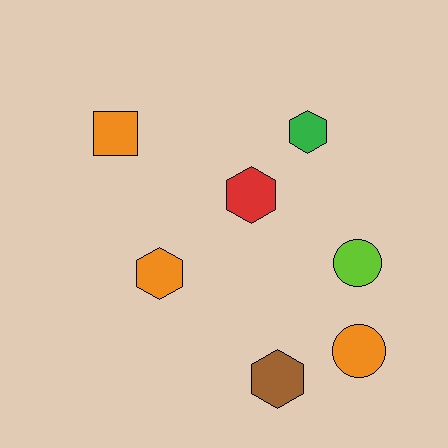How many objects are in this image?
There are 7 objects.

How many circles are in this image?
There are 2 circles.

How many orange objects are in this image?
There are 3 orange objects.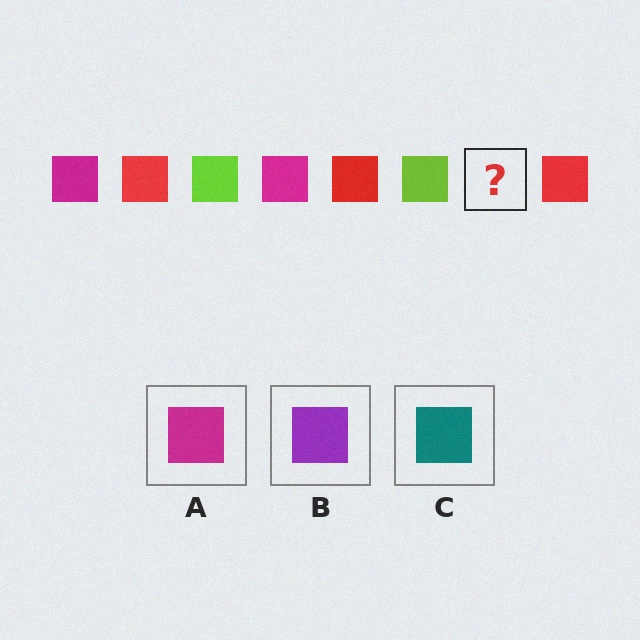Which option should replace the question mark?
Option A.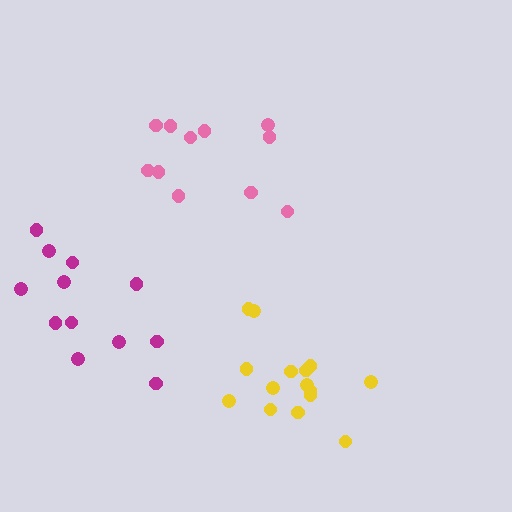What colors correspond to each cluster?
The clusters are colored: pink, magenta, yellow.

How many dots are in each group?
Group 1: 11 dots, Group 2: 12 dots, Group 3: 15 dots (38 total).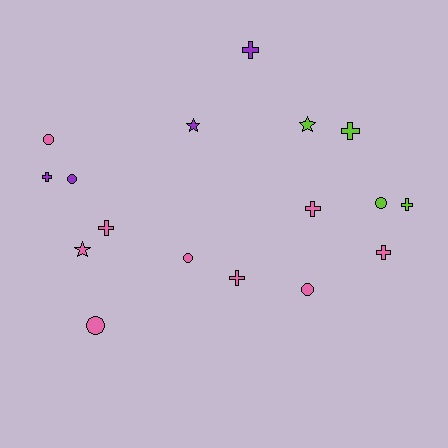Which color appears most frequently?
Pink, with 9 objects.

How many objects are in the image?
There are 17 objects.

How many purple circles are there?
There is 1 purple circle.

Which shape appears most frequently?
Cross, with 8 objects.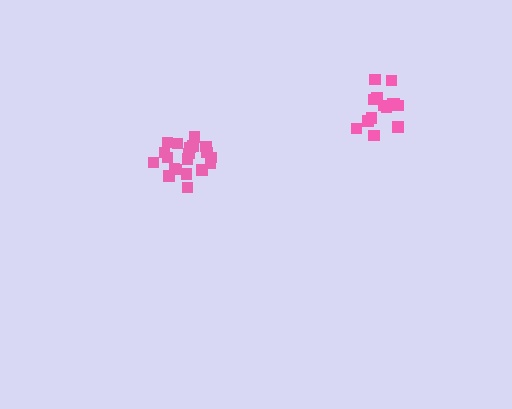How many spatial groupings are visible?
There are 2 spatial groupings.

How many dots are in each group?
Group 1: 20 dots, Group 2: 14 dots (34 total).